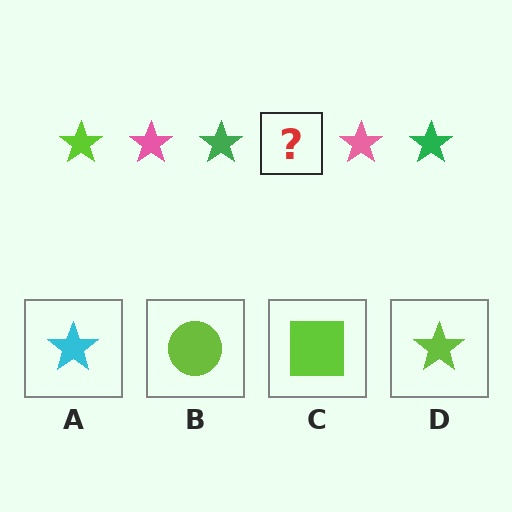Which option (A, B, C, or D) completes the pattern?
D.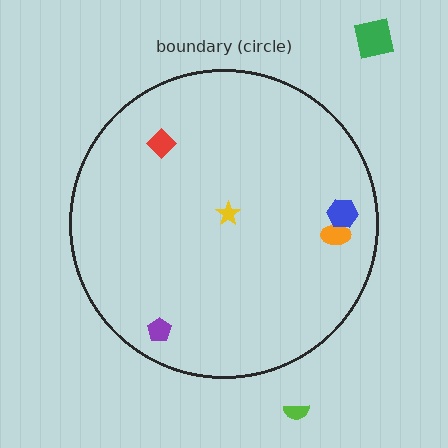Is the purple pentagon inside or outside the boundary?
Inside.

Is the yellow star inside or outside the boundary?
Inside.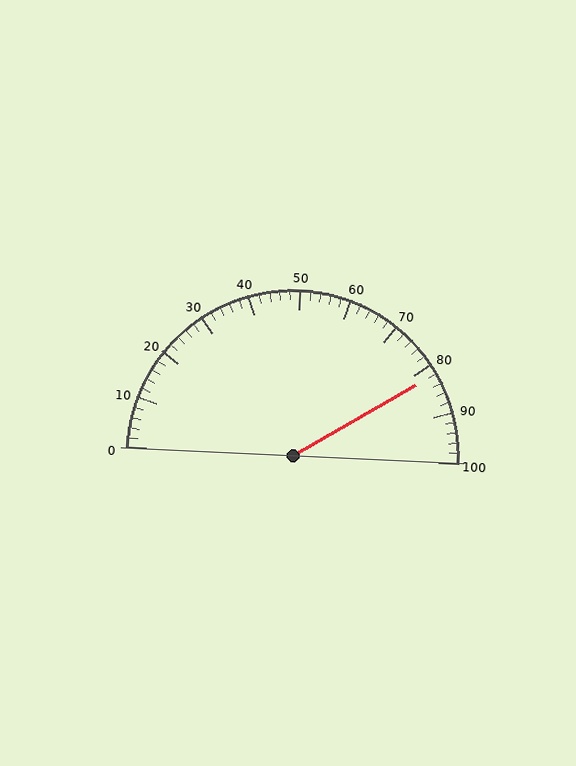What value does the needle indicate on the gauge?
The needle indicates approximately 82.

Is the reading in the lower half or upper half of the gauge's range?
The reading is in the upper half of the range (0 to 100).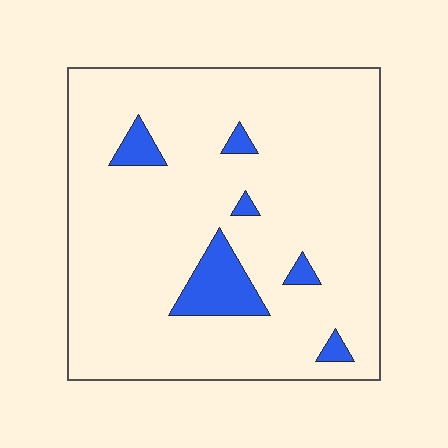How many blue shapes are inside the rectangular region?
6.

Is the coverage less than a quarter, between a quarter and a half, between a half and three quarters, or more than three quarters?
Less than a quarter.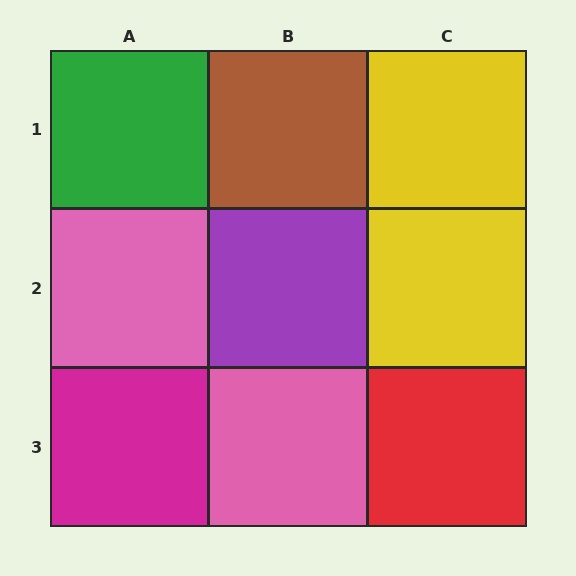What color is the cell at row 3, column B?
Pink.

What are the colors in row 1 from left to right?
Green, brown, yellow.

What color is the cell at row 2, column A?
Pink.